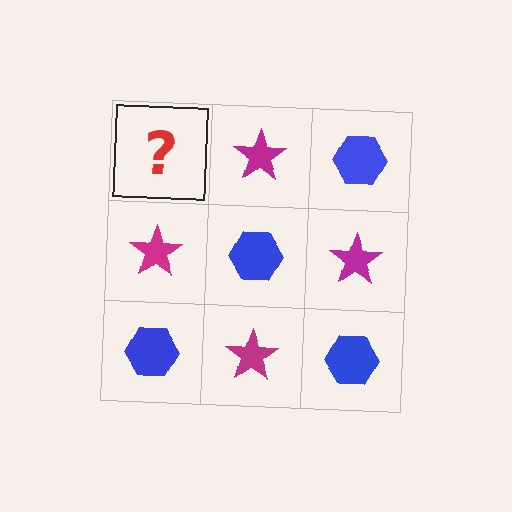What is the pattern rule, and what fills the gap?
The rule is that it alternates blue hexagon and magenta star in a checkerboard pattern. The gap should be filled with a blue hexagon.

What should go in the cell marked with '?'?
The missing cell should contain a blue hexagon.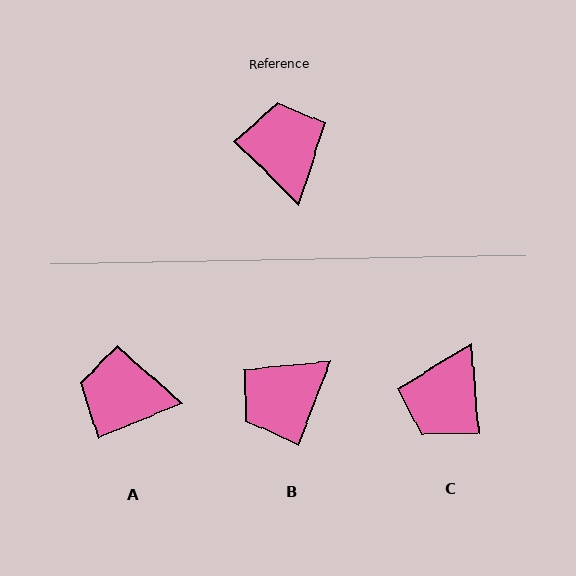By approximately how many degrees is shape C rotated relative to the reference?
Approximately 139 degrees counter-clockwise.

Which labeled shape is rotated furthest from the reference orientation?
C, about 139 degrees away.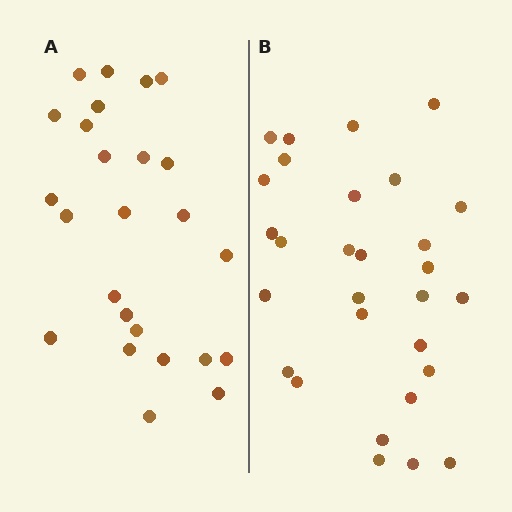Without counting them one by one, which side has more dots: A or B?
Region B (the right region) has more dots.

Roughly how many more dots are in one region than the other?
Region B has about 4 more dots than region A.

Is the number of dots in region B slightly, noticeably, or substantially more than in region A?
Region B has only slightly more — the two regions are fairly close. The ratio is roughly 1.2 to 1.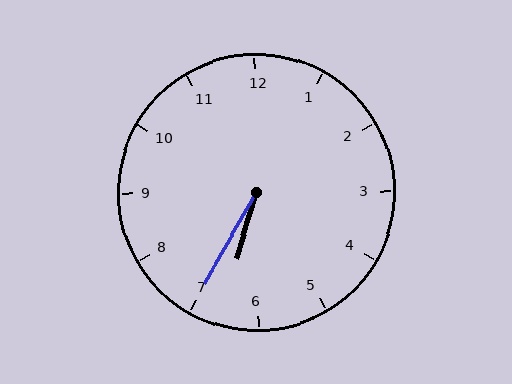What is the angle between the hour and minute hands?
Approximately 12 degrees.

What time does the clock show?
6:35.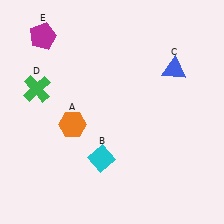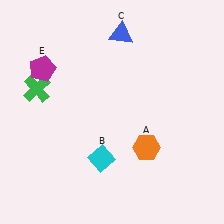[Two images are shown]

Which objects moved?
The objects that moved are: the orange hexagon (A), the blue triangle (C), the magenta pentagon (E).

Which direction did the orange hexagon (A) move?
The orange hexagon (A) moved right.